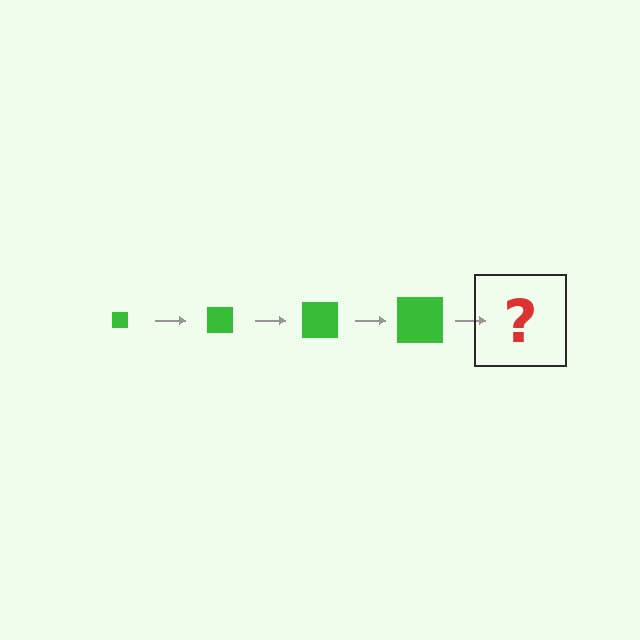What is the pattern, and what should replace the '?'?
The pattern is that the square gets progressively larger each step. The '?' should be a green square, larger than the previous one.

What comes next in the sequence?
The next element should be a green square, larger than the previous one.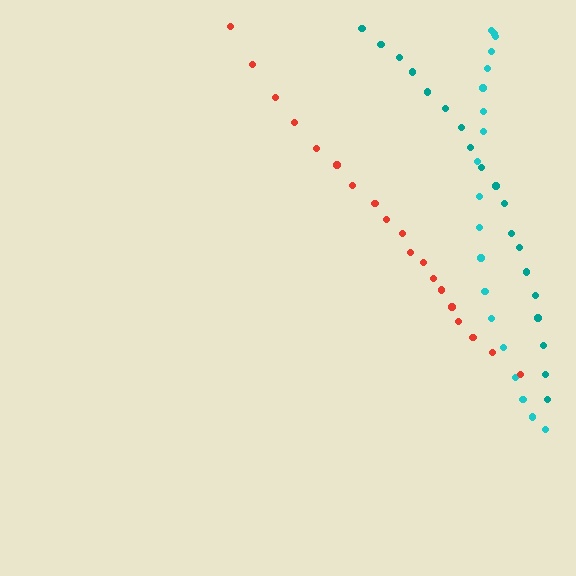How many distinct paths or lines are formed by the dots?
There are 3 distinct paths.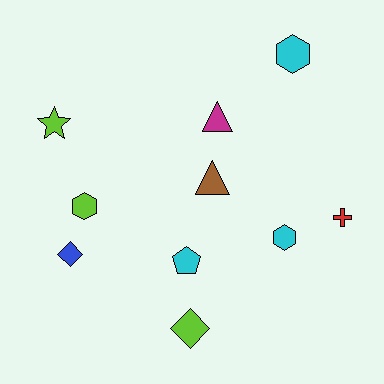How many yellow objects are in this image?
There are no yellow objects.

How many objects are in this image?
There are 10 objects.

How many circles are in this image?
There are no circles.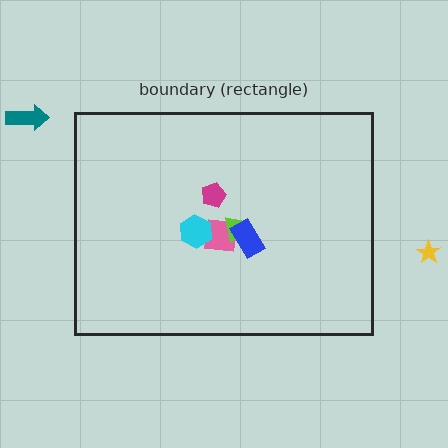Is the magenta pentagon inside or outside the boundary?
Inside.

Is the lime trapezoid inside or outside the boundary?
Inside.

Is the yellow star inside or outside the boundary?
Outside.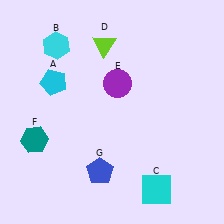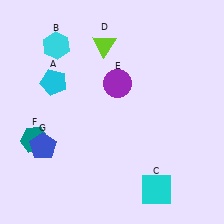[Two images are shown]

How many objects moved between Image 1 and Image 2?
1 object moved between the two images.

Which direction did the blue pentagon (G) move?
The blue pentagon (G) moved left.